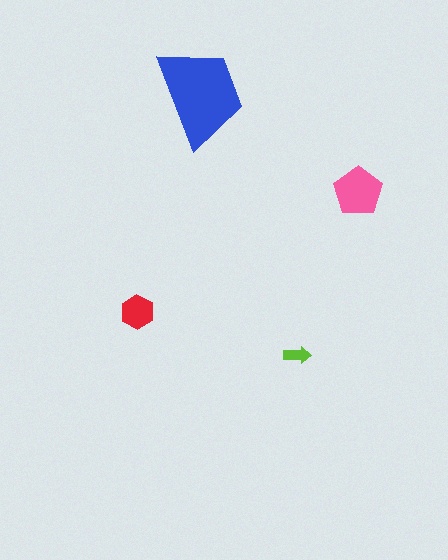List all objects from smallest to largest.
The lime arrow, the red hexagon, the pink pentagon, the blue trapezoid.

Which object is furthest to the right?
The pink pentagon is rightmost.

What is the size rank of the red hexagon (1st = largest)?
3rd.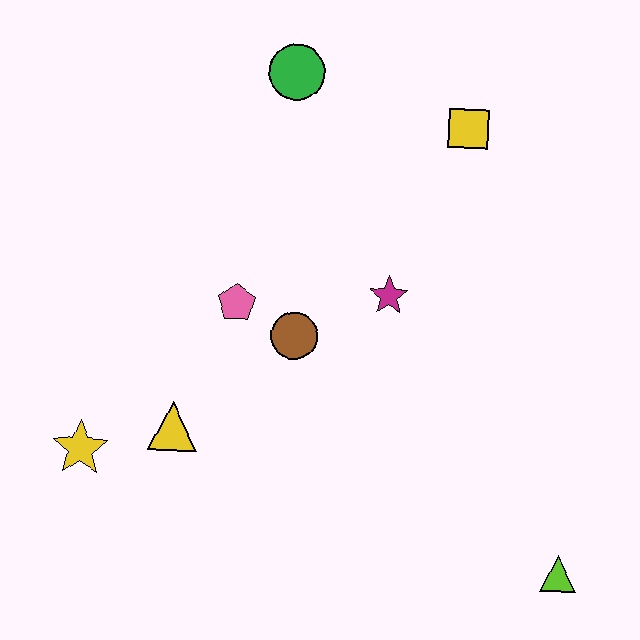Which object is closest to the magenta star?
The brown circle is closest to the magenta star.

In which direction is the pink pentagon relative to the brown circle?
The pink pentagon is to the left of the brown circle.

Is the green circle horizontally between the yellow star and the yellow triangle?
No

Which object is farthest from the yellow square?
The yellow star is farthest from the yellow square.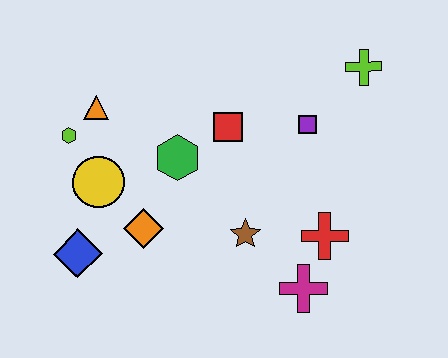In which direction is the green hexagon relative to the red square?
The green hexagon is to the left of the red square.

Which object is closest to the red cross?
The magenta cross is closest to the red cross.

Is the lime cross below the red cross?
No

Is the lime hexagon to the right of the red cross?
No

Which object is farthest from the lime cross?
The blue diamond is farthest from the lime cross.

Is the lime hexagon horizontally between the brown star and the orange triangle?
No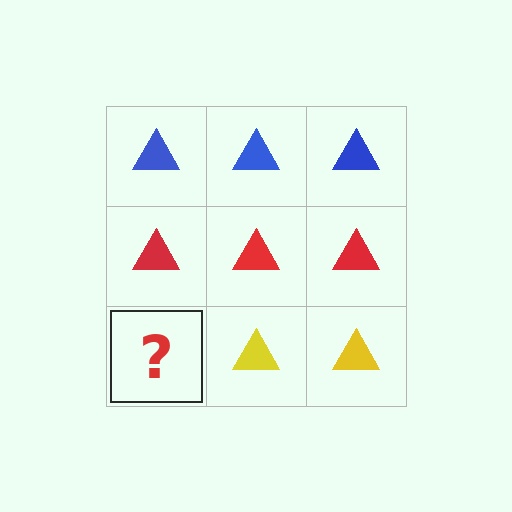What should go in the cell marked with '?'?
The missing cell should contain a yellow triangle.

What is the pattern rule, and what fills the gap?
The rule is that each row has a consistent color. The gap should be filled with a yellow triangle.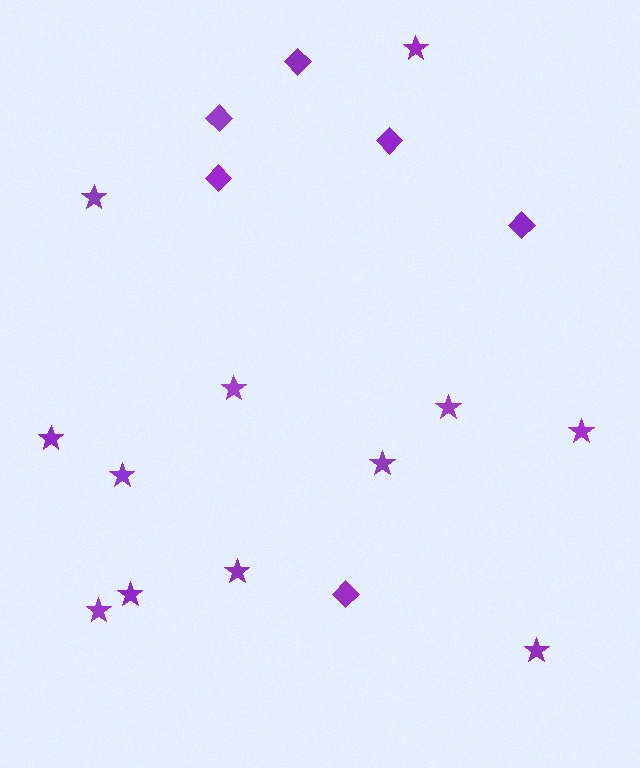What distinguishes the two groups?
There are 2 groups: one group of stars (12) and one group of diamonds (6).